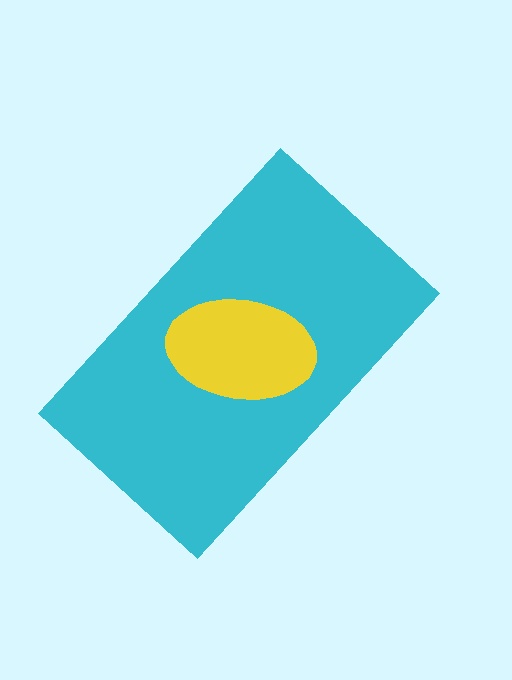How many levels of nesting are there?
2.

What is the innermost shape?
The yellow ellipse.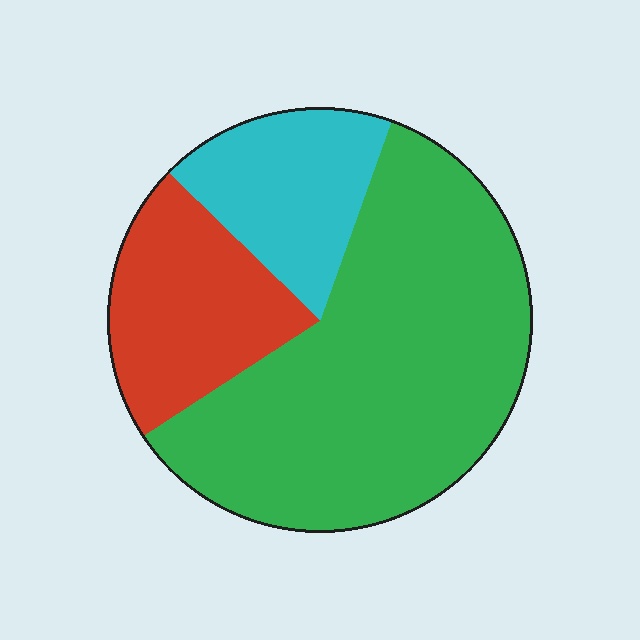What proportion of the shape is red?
Red covers around 20% of the shape.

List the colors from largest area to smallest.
From largest to smallest: green, red, cyan.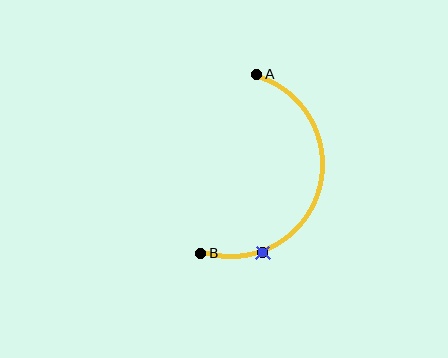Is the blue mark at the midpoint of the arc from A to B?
No. The blue mark lies on the arc but is closer to endpoint B. The arc midpoint would be at the point on the curve equidistant along the arc from both A and B.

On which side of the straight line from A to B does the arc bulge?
The arc bulges to the right of the straight line connecting A and B.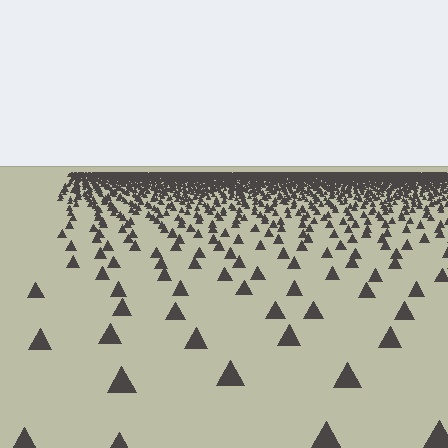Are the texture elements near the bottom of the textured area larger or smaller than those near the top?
Larger. Near the bottom, elements are closer to the viewer and appear at a bigger on-screen size.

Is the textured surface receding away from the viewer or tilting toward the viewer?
The surface is receding away from the viewer. Texture elements get smaller and denser toward the top.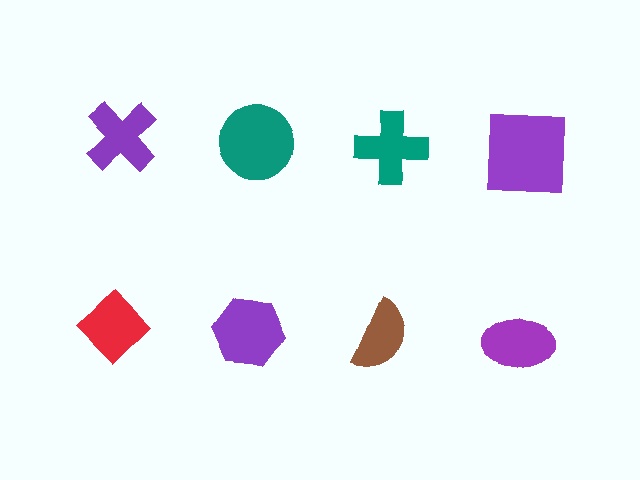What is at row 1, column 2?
A teal circle.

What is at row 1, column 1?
A purple cross.